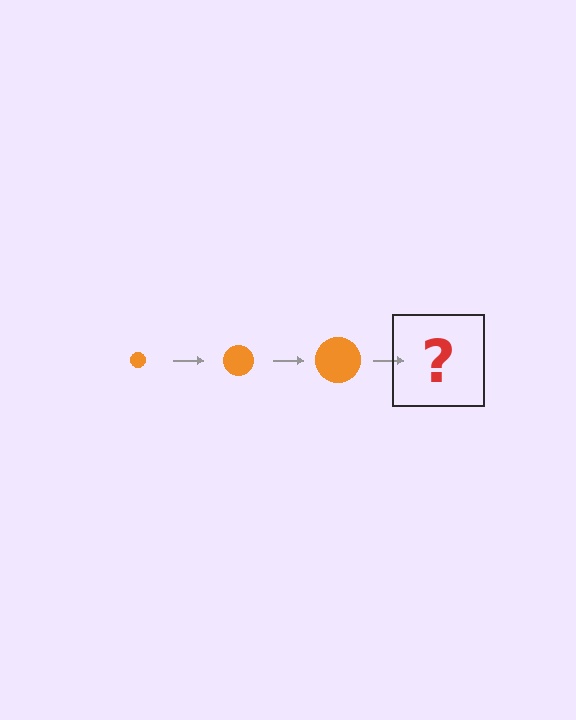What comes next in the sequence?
The next element should be an orange circle, larger than the previous one.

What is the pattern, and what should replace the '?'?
The pattern is that the circle gets progressively larger each step. The '?' should be an orange circle, larger than the previous one.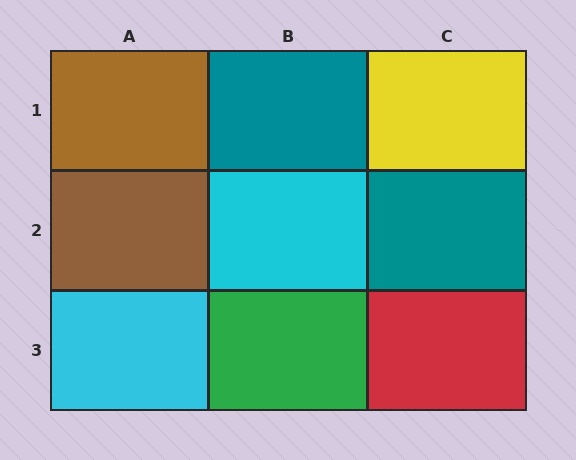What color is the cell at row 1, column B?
Teal.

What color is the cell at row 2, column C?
Teal.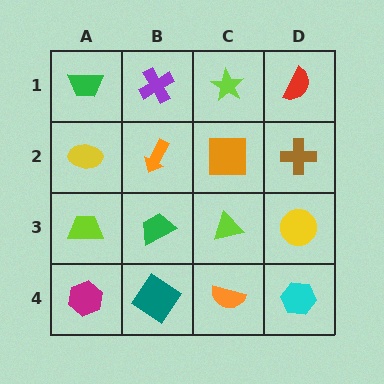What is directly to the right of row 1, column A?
A purple cross.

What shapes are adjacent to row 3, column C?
An orange square (row 2, column C), an orange semicircle (row 4, column C), a green trapezoid (row 3, column B), a yellow circle (row 3, column D).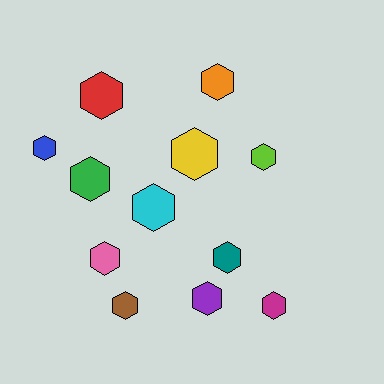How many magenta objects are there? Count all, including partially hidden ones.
There is 1 magenta object.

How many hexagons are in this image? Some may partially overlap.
There are 12 hexagons.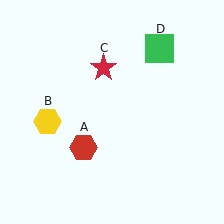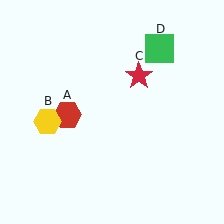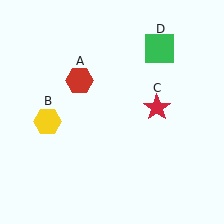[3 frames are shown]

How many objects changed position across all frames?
2 objects changed position: red hexagon (object A), red star (object C).